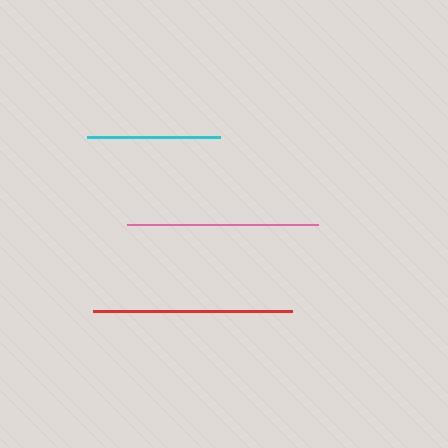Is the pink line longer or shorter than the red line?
The red line is longer than the pink line.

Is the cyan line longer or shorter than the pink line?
The pink line is longer than the cyan line.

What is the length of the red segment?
The red segment is approximately 199 pixels long.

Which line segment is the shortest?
The cyan line is the shortest at approximately 134 pixels.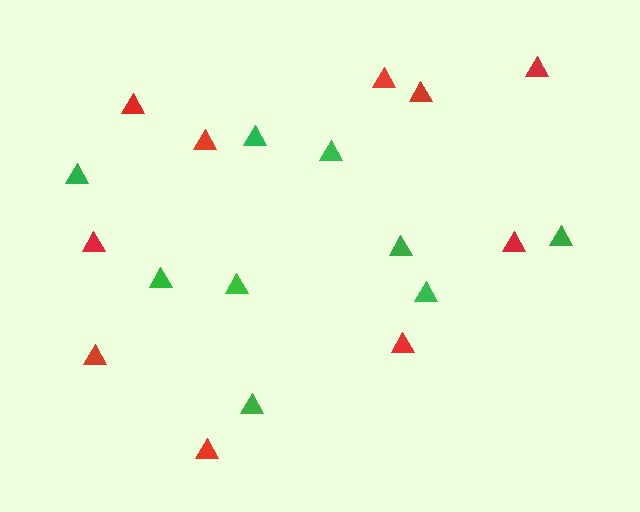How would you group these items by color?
There are 2 groups: one group of red triangles (10) and one group of green triangles (9).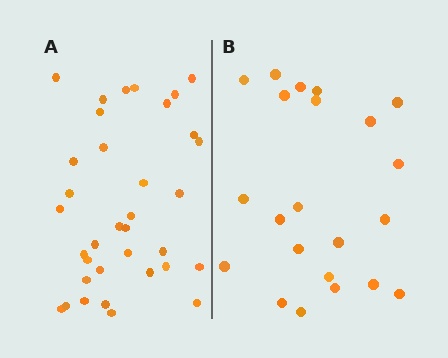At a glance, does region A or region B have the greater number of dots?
Region A (the left region) has more dots.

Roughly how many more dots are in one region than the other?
Region A has approximately 15 more dots than region B.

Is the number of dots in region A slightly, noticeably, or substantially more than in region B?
Region A has substantially more. The ratio is roughly 1.6 to 1.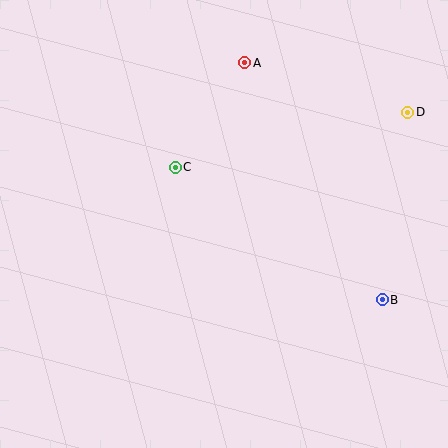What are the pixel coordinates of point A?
Point A is at (245, 63).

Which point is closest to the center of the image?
Point C at (175, 167) is closest to the center.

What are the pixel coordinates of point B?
Point B is at (382, 300).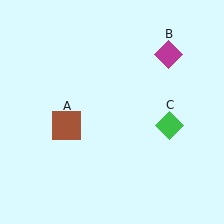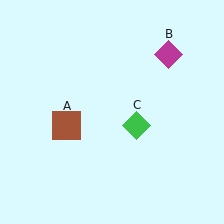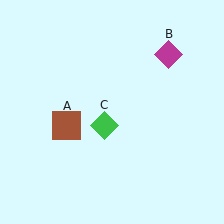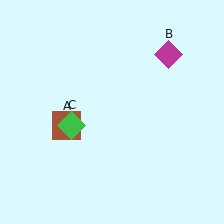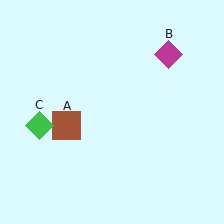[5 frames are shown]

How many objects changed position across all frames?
1 object changed position: green diamond (object C).